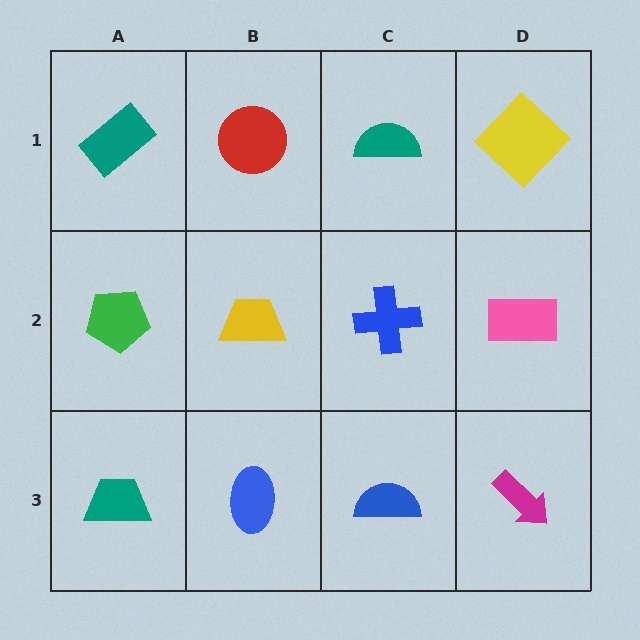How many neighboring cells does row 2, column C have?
4.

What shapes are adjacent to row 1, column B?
A yellow trapezoid (row 2, column B), a teal rectangle (row 1, column A), a teal semicircle (row 1, column C).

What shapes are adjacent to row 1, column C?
A blue cross (row 2, column C), a red circle (row 1, column B), a yellow diamond (row 1, column D).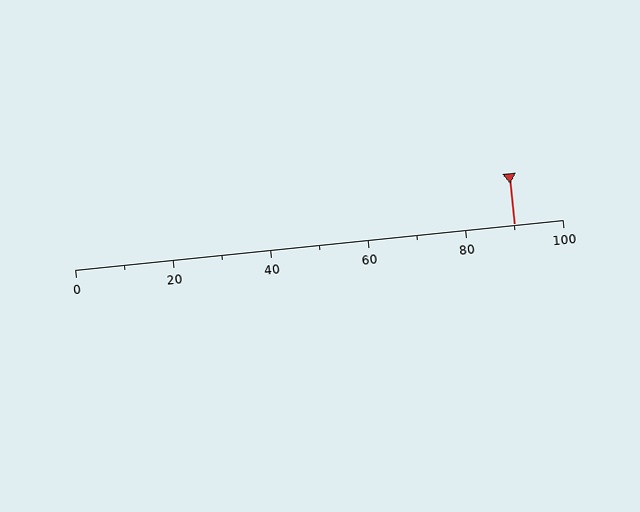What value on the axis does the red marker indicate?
The marker indicates approximately 90.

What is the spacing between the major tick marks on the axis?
The major ticks are spaced 20 apart.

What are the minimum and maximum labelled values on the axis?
The axis runs from 0 to 100.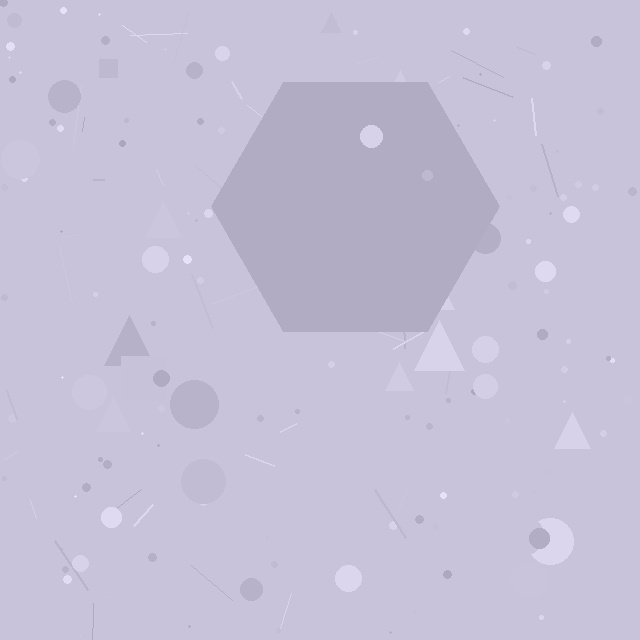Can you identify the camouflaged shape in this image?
The camouflaged shape is a hexagon.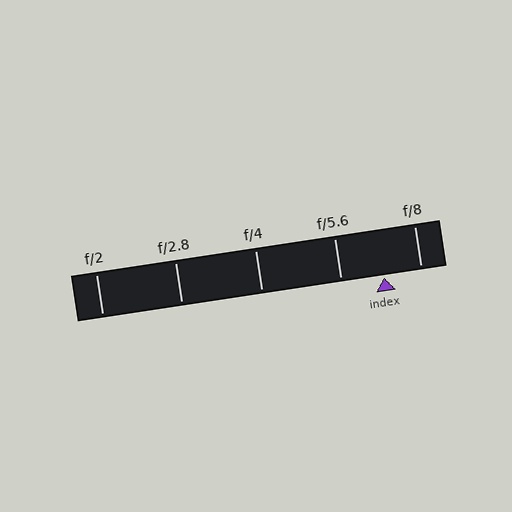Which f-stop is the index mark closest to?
The index mark is closest to f/8.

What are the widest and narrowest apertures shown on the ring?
The widest aperture shown is f/2 and the narrowest is f/8.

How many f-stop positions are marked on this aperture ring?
There are 5 f-stop positions marked.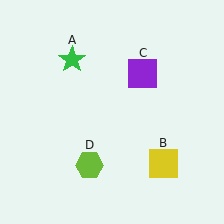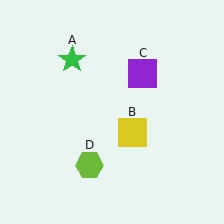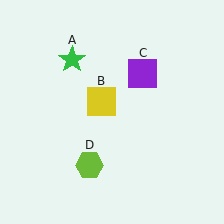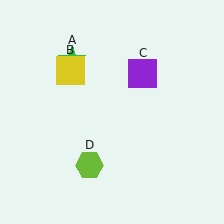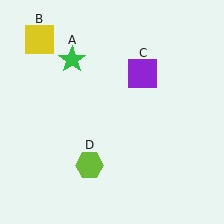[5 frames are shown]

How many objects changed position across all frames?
1 object changed position: yellow square (object B).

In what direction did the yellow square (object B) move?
The yellow square (object B) moved up and to the left.